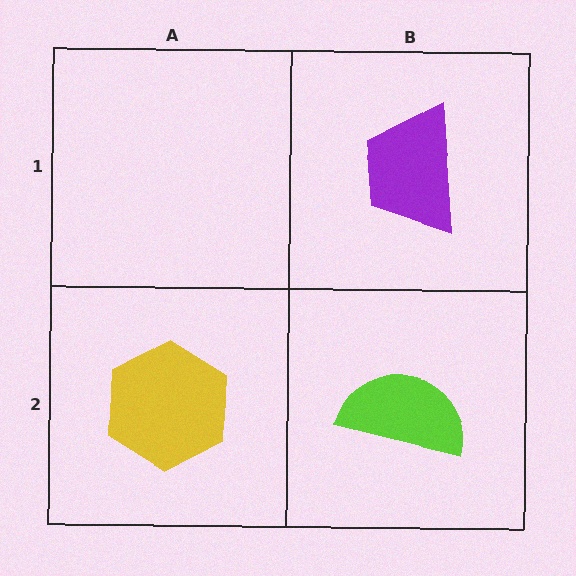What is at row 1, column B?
A purple trapezoid.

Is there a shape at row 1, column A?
No, that cell is empty.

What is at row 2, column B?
A lime semicircle.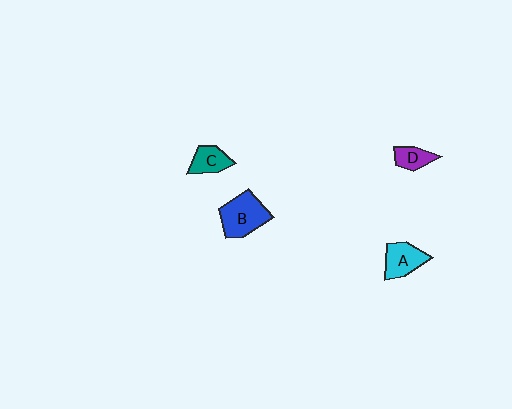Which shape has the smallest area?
Shape D (purple).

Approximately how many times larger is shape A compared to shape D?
Approximately 1.5 times.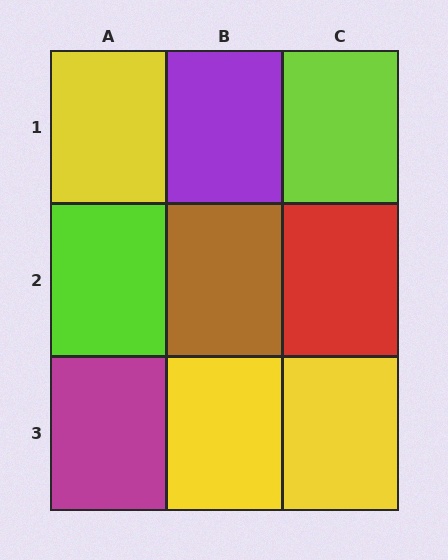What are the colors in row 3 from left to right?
Magenta, yellow, yellow.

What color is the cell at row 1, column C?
Lime.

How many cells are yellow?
3 cells are yellow.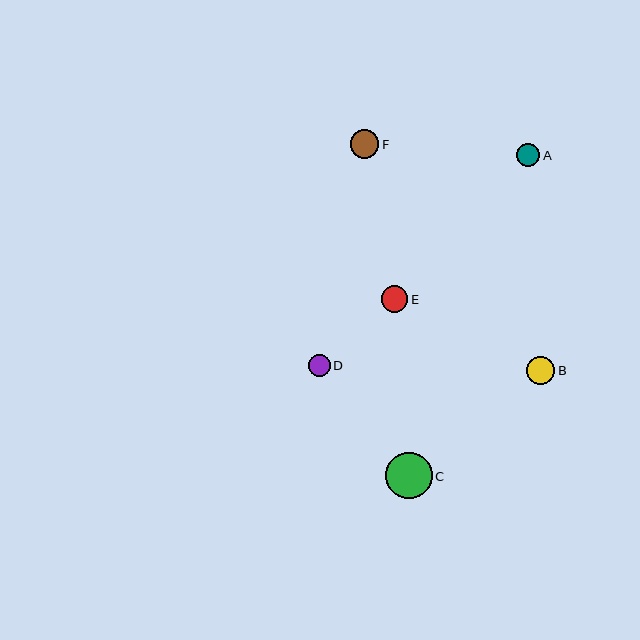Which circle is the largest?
Circle C is the largest with a size of approximately 46 pixels.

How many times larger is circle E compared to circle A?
Circle E is approximately 1.2 times the size of circle A.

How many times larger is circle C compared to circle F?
Circle C is approximately 1.6 times the size of circle F.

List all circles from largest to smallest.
From largest to smallest: C, B, F, E, A, D.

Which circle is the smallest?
Circle D is the smallest with a size of approximately 21 pixels.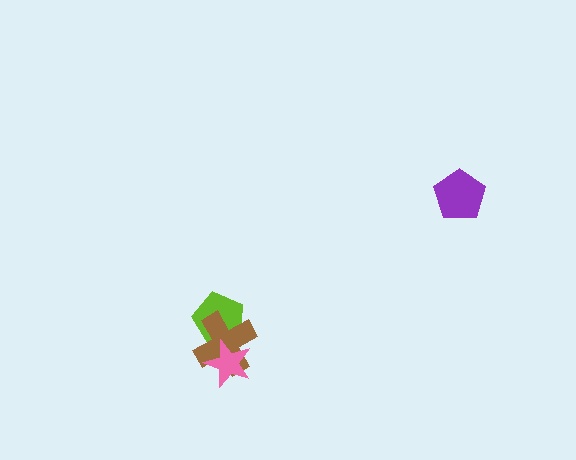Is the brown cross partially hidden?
Yes, it is partially covered by another shape.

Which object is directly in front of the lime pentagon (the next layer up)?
The brown cross is directly in front of the lime pentagon.